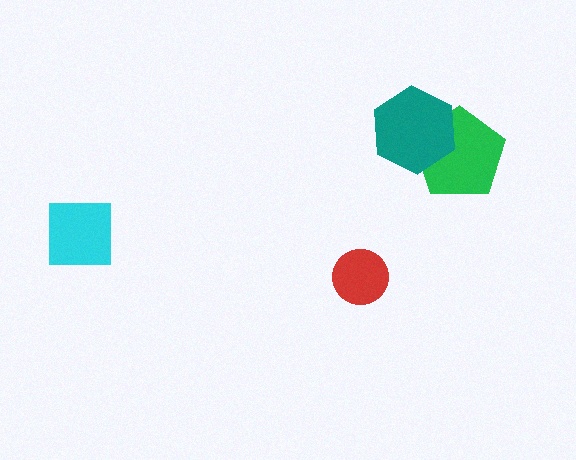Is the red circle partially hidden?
No, no other shape covers it.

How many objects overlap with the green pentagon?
1 object overlaps with the green pentagon.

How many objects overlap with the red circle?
0 objects overlap with the red circle.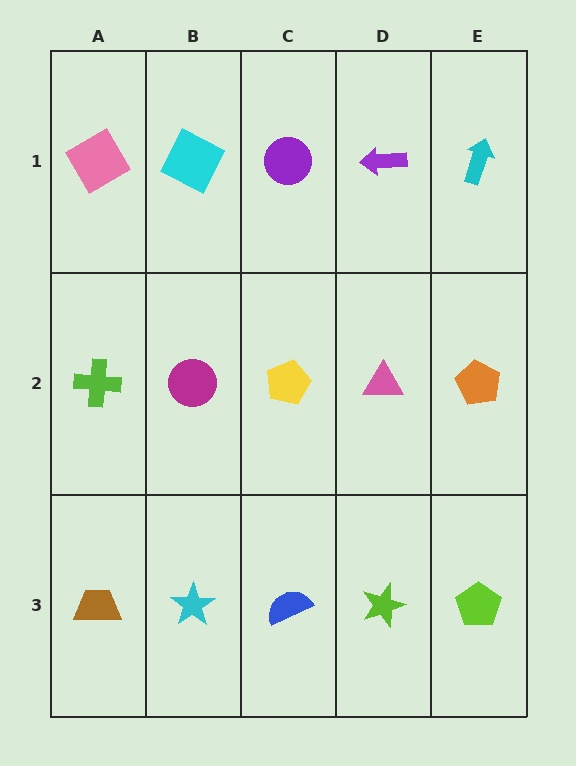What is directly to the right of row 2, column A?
A magenta circle.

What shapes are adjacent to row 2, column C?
A purple circle (row 1, column C), a blue semicircle (row 3, column C), a magenta circle (row 2, column B), a pink triangle (row 2, column D).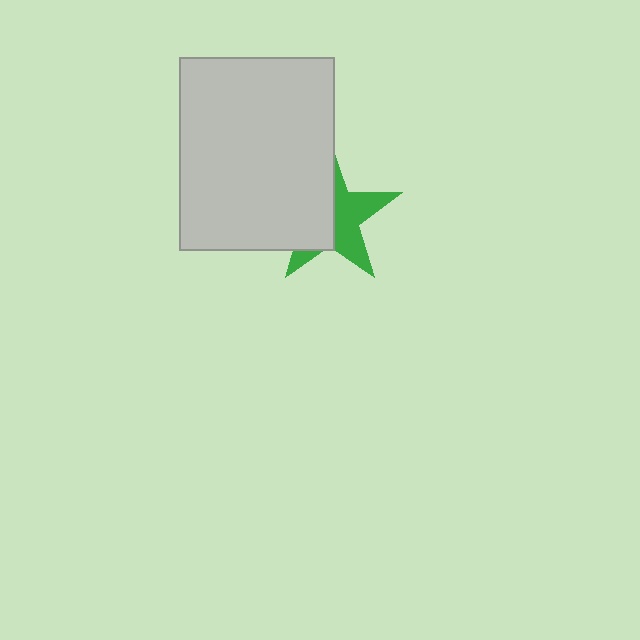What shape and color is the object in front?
The object in front is a light gray rectangle.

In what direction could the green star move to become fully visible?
The green star could move right. That would shift it out from behind the light gray rectangle entirely.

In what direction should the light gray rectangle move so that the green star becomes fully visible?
The light gray rectangle should move left. That is the shortest direction to clear the overlap and leave the green star fully visible.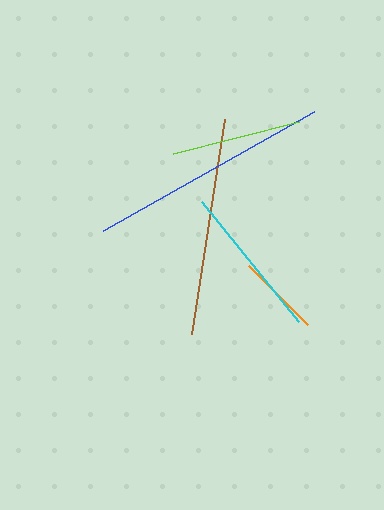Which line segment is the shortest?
The orange line is the shortest at approximately 84 pixels.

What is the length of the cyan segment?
The cyan segment is approximately 154 pixels long.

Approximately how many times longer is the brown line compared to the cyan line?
The brown line is approximately 1.4 times the length of the cyan line.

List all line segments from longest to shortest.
From longest to shortest: blue, brown, cyan, lime, orange.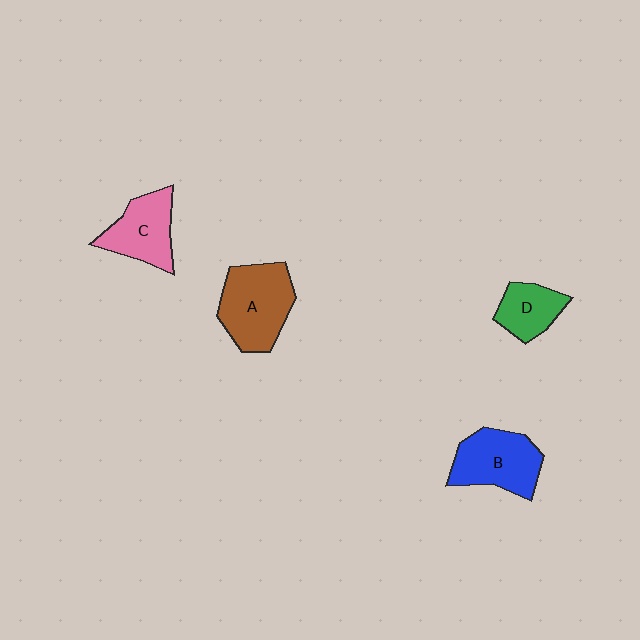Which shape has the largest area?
Shape A (brown).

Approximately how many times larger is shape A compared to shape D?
Approximately 1.8 times.